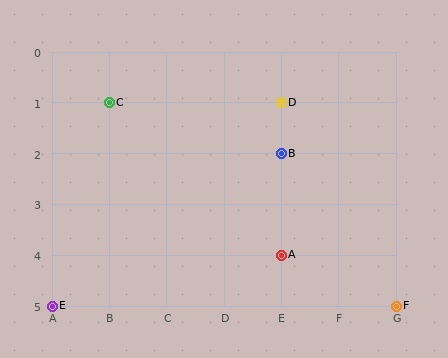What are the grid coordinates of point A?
Point A is at grid coordinates (E, 4).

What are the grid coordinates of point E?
Point E is at grid coordinates (A, 5).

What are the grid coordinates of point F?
Point F is at grid coordinates (G, 5).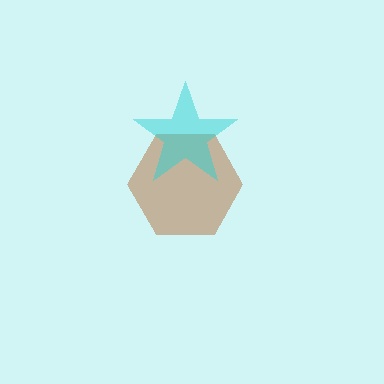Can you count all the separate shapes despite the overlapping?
Yes, there are 2 separate shapes.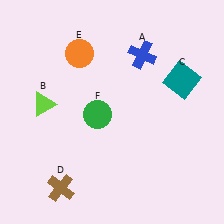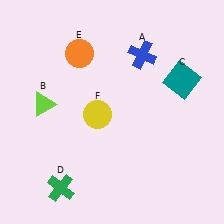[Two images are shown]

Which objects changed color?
D changed from brown to green. F changed from green to yellow.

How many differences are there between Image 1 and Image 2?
There are 2 differences between the two images.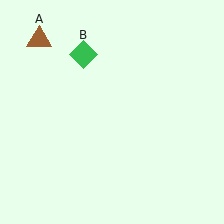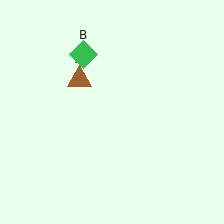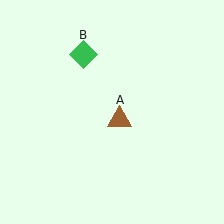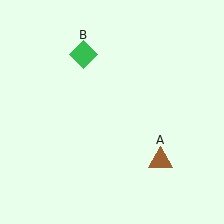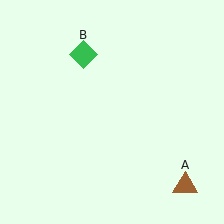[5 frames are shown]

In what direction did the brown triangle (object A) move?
The brown triangle (object A) moved down and to the right.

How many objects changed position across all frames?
1 object changed position: brown triangle (object A).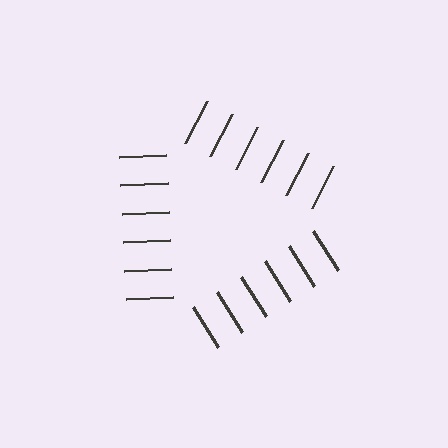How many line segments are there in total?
18 — 6 along each of the 3 edges.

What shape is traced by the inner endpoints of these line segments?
An illusory triangle — the line segments terminate on its edges but no continuous stroke is drawn.